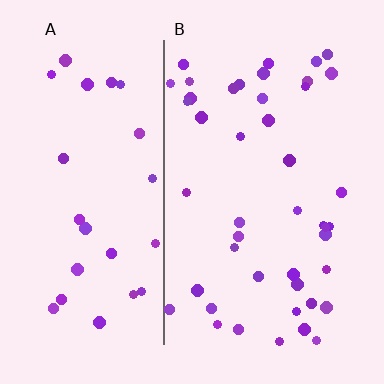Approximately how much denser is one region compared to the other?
Approximately 1.7× — region B over region A.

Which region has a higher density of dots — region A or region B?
B (the right).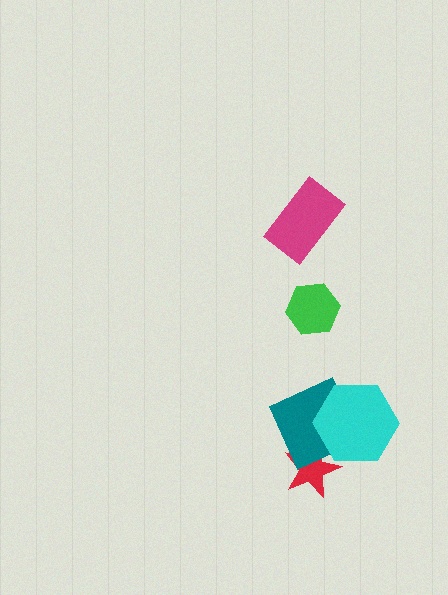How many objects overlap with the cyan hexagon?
2 objects overlap with the cyan hexagon.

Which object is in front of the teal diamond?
The cyan hexagon is in front of the teal diamond.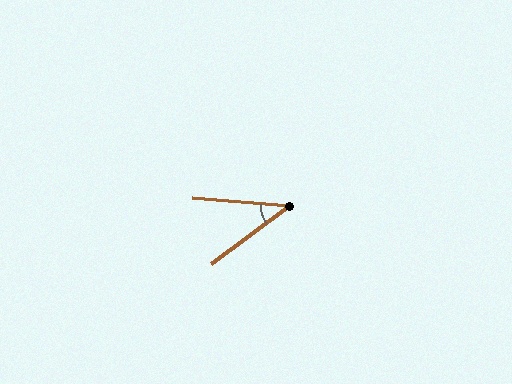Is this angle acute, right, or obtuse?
It is acute.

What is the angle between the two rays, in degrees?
Approximately 41 degrees.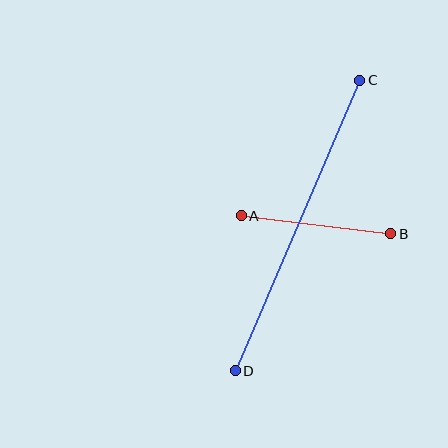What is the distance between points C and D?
The distance is approximately 316 pixels.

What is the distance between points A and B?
The distance is approximately 150 pixels.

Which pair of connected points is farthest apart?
Points C and D are farthest apart.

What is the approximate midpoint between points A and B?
The midpoint is at approximately (316, 225) pixels.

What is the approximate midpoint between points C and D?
The midpoint is at approximately (297, 225) pixels.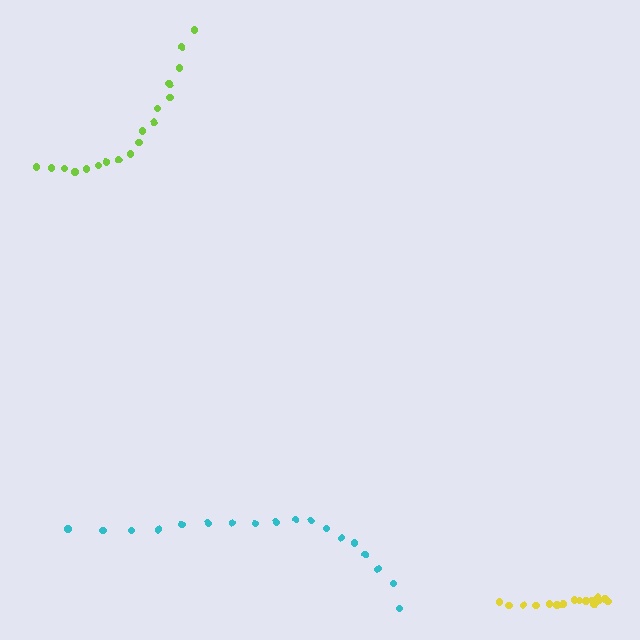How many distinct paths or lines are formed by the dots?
There are 3 distinct paths.